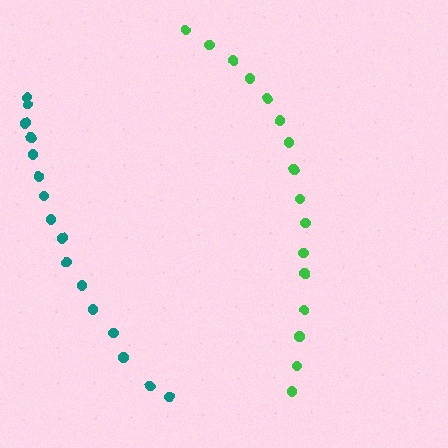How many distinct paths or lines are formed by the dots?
There are 2 distinct paths.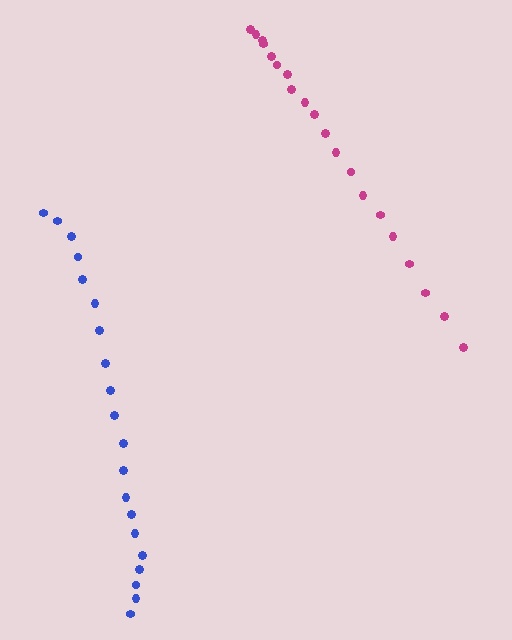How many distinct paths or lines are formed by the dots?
There are 2 distinct paths.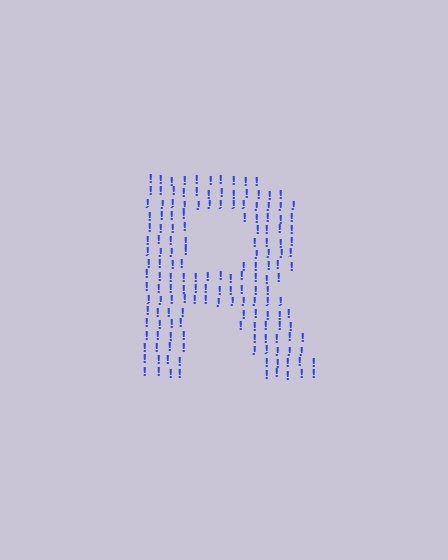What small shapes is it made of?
It is made of small exclamation marks.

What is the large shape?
The large shape is the letter R.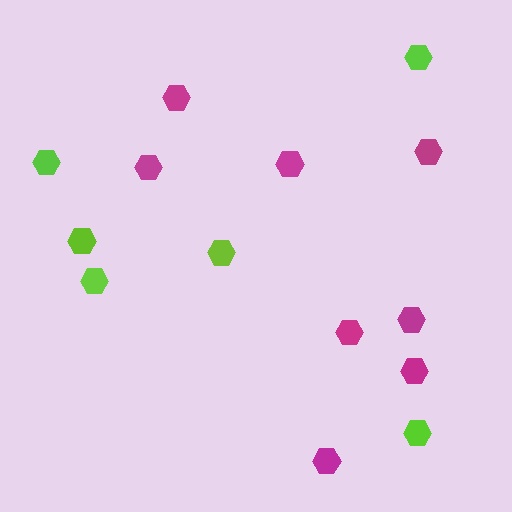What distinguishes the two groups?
There are 2 groups: one group of magenta hexagons (8) and one group of lime hexagons (6).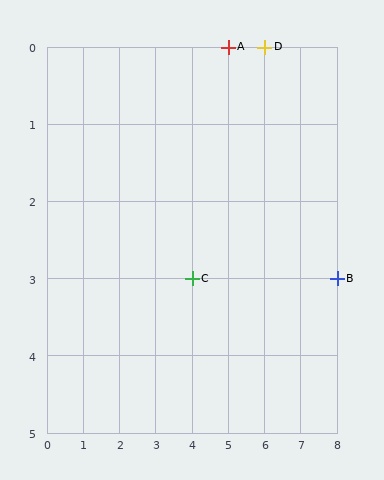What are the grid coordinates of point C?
Point C is at grid coordinates (4, 3).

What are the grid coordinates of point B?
Point B is at grid coordinates (8, 3).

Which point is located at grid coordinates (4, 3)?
Point C is at (4, 3).